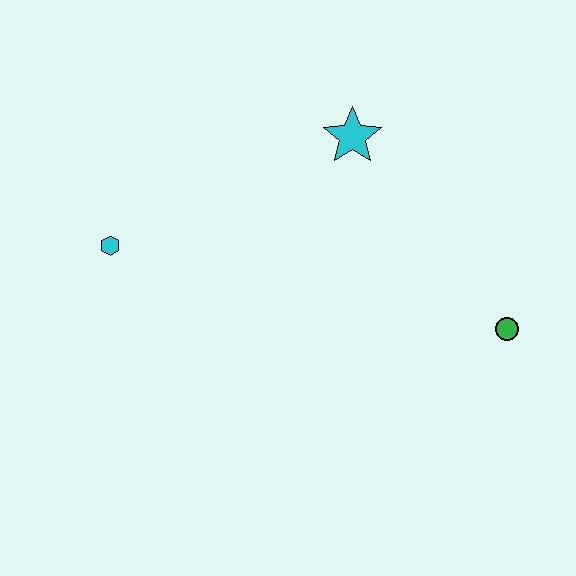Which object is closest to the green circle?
The cyan star is closest to the green circle.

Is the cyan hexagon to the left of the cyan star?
Yes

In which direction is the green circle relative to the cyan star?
The green circle is below the cyan star.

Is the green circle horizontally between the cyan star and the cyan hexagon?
No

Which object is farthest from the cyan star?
The cyan hexagon is farthest from the cyan star.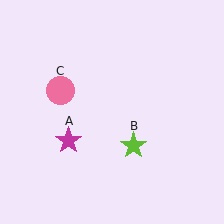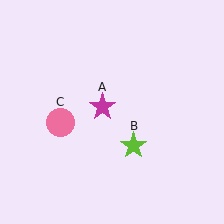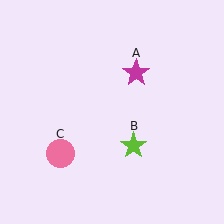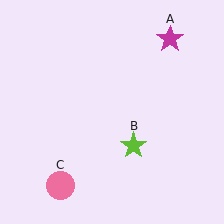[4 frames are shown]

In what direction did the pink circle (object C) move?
The pink circle (object C) moved down.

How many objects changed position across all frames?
2 objects changed position: magenta star (object A), pink circle (object C).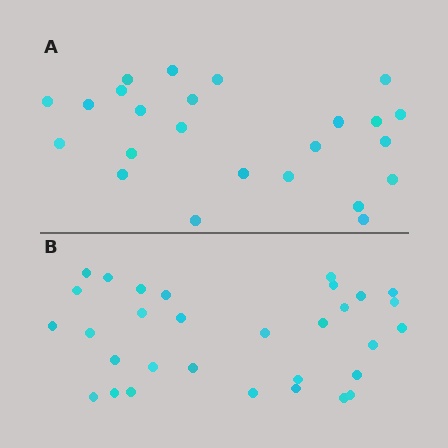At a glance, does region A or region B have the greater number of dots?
Region B (the bottom region) has more dots.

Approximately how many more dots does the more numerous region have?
Region B has roughly 8 or so more dots than region A.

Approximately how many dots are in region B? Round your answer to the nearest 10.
About 30 dots. (The exact count is 31, which rounds to 30.)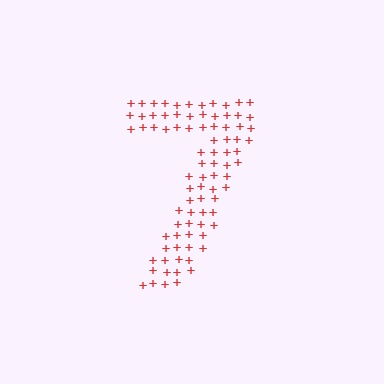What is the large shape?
The large shape is the digit 7.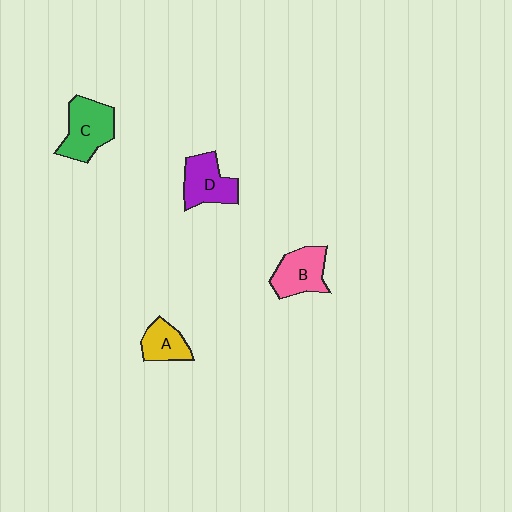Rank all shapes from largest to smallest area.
From largest to smallest: C (green), B (pink), D (purple), A (yellow).